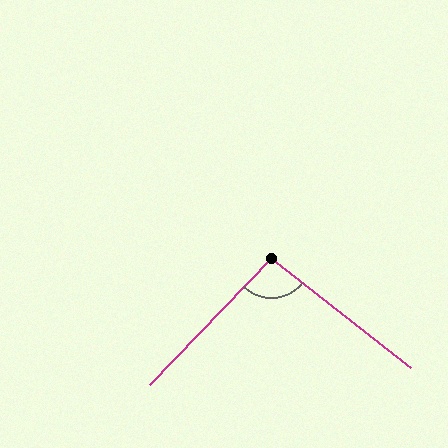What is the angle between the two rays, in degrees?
Approximately 96 degrees.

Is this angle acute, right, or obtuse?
It is obtuse.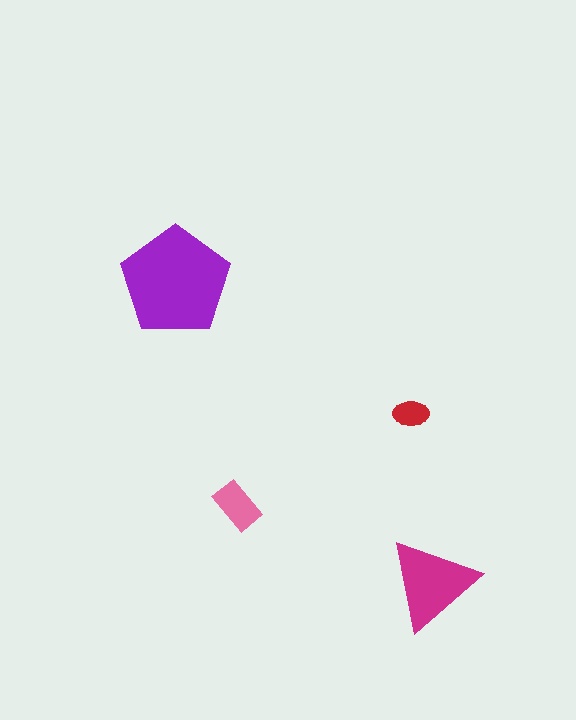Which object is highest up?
The purple pentagon is topmost.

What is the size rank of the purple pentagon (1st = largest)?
1st.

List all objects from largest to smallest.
The purple pentagon, the magenta triangle, the pink rectangle, the red ellipse.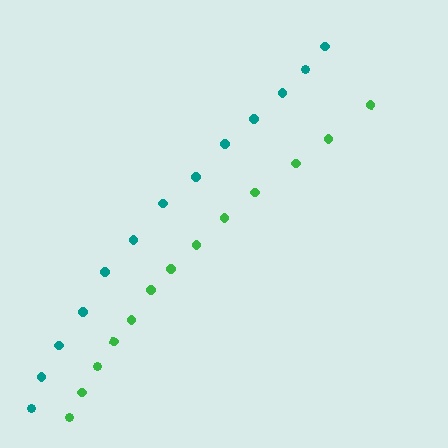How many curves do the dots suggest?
There are 2 distinct paths.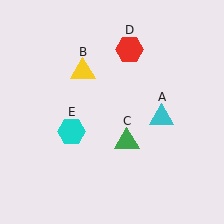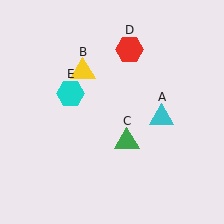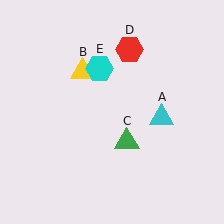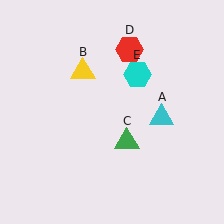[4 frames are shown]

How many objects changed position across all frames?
1 object changed position: cyan hexagon (object E).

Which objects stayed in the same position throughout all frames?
Cyan triangle (object A) and yellow triangle (object B) and green triangle (object C) and red hexagon (object D) remained stationary.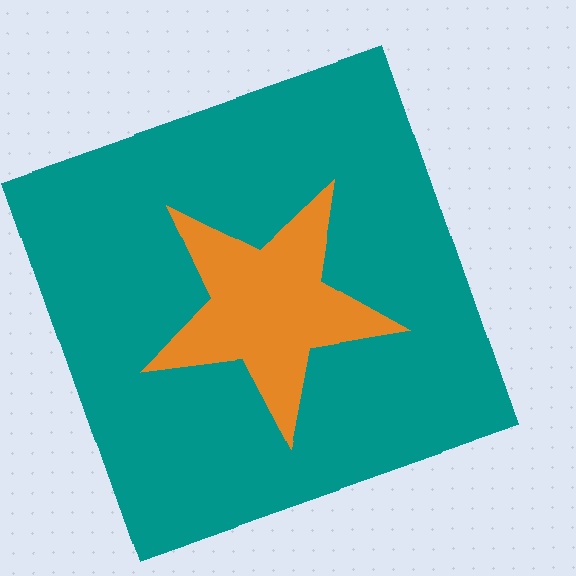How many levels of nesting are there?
2.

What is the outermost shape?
The teal square.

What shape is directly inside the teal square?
The orange star.